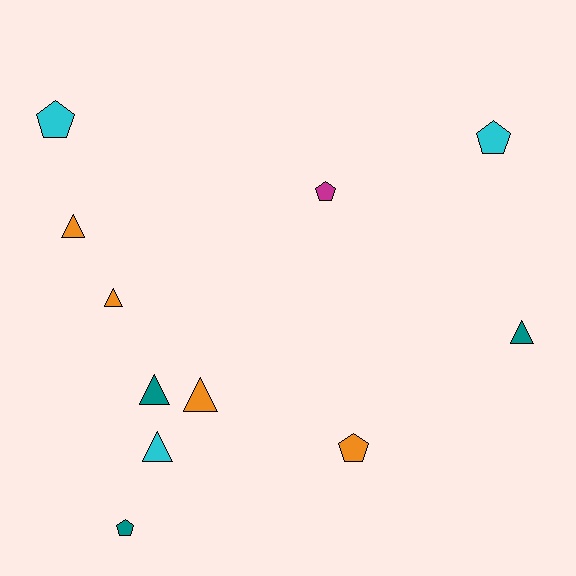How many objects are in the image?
There are 11 objects.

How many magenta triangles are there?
There are no magenta triangles.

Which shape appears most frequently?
Triangle, with 6 objects.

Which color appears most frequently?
Orange, with 4 objects.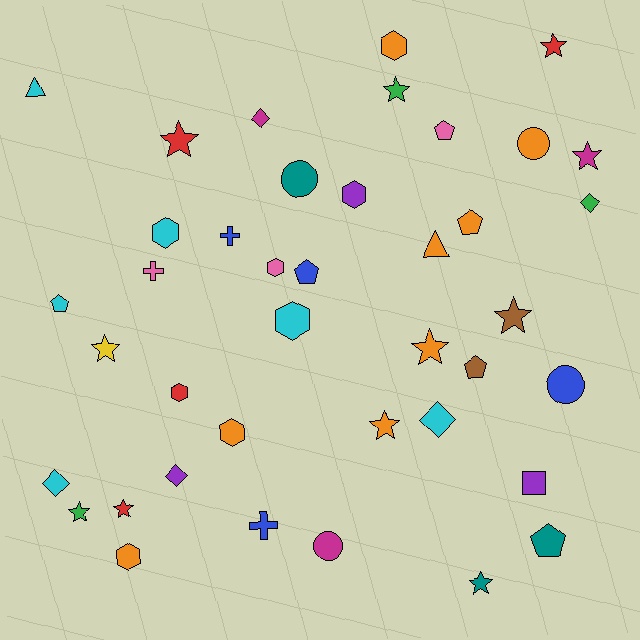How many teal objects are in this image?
There are 3 teal objects.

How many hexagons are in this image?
There are 8 hexagons.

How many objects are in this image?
There are 40 objects.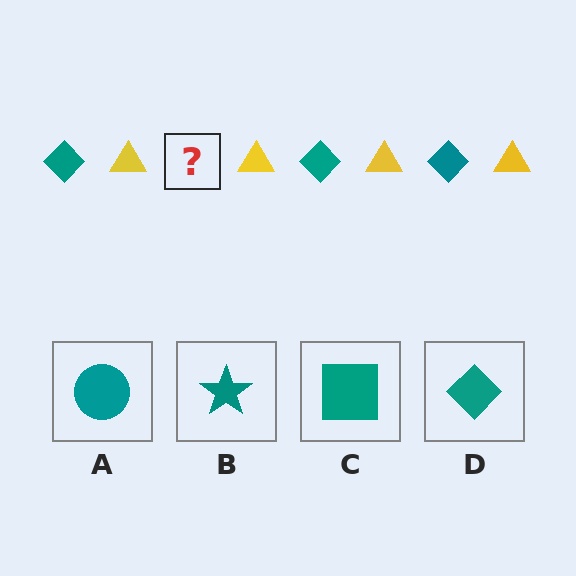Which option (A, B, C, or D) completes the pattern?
D.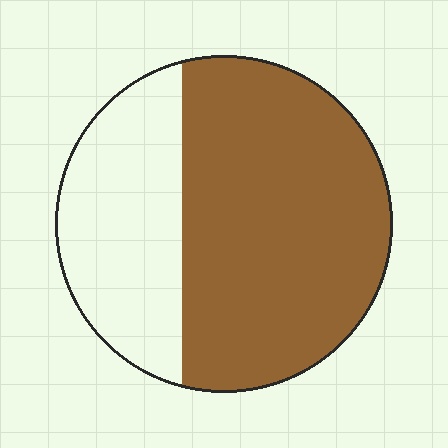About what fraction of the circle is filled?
About two thirds (2/3).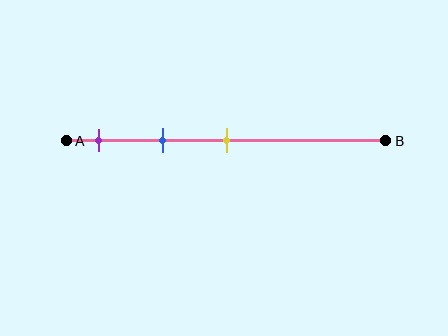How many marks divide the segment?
There are 3 marks dividing the segment.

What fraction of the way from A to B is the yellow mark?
The yellow mark is approximately 50% (0.5) of the way from A to B.